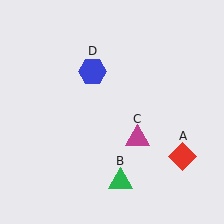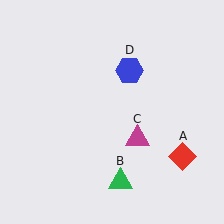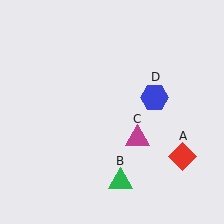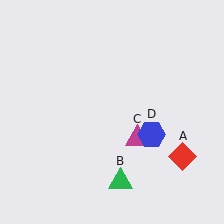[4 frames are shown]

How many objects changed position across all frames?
1 object changed position: blue hexagon (object D).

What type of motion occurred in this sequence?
The blue hexagon (object D) rotated clockwise around the center of the scene.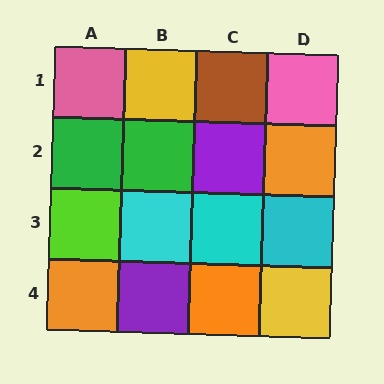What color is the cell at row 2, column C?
Purple.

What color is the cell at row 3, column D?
Cyan.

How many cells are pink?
2 cells are pink.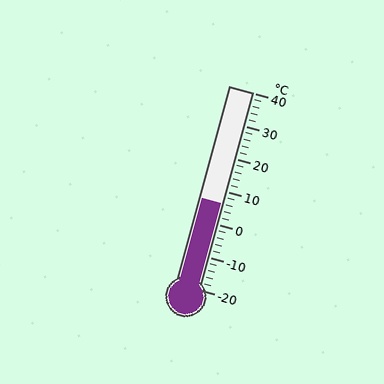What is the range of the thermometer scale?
The thermometer scale ranges from -20°C to 40°C.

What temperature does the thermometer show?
The thermometer shows approximately 6°C.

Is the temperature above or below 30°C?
The temperature is below 30°C.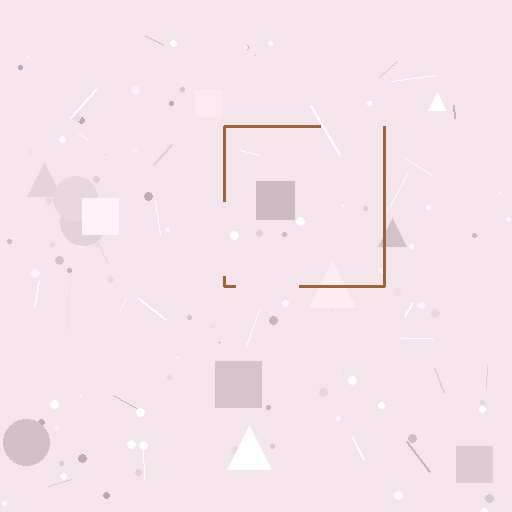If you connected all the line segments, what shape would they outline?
They would outline a square.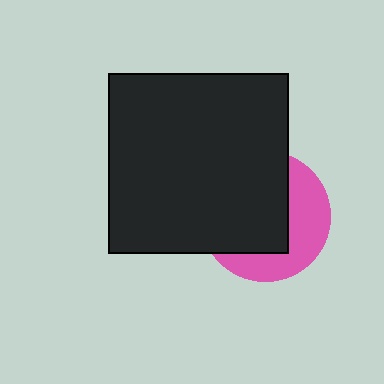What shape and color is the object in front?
The object in front is a black square.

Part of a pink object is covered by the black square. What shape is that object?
It is a circle.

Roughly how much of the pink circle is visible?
A small part of it is visible (roughly 40%).